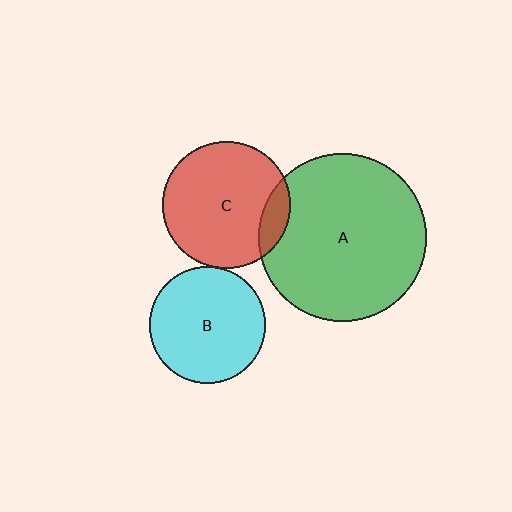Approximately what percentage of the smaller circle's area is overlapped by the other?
Approximately 5%.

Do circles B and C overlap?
Yes.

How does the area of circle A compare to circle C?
Approximately 1.7 times.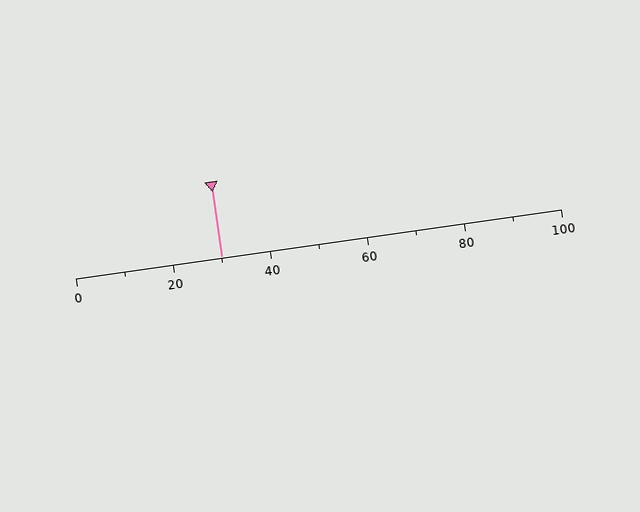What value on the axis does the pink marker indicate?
The marker indicates approximately 30.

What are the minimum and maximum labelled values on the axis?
The axis runs from 0 to 100.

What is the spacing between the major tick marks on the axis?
The major ticks are spaced 20 apart.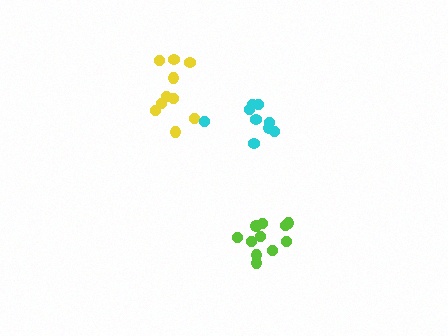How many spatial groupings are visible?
There are 3 spatial groupings.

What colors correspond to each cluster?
The clusters are colored: yellow, cyan, lime.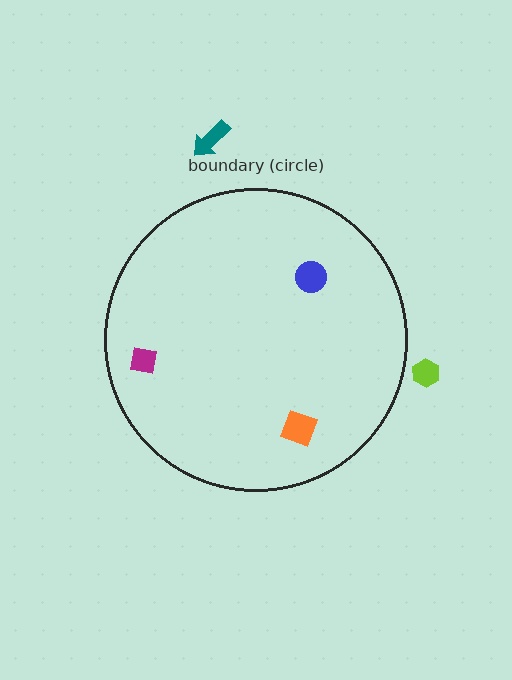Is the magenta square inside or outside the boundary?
Inside.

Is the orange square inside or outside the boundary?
Inside.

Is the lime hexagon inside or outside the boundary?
Outside.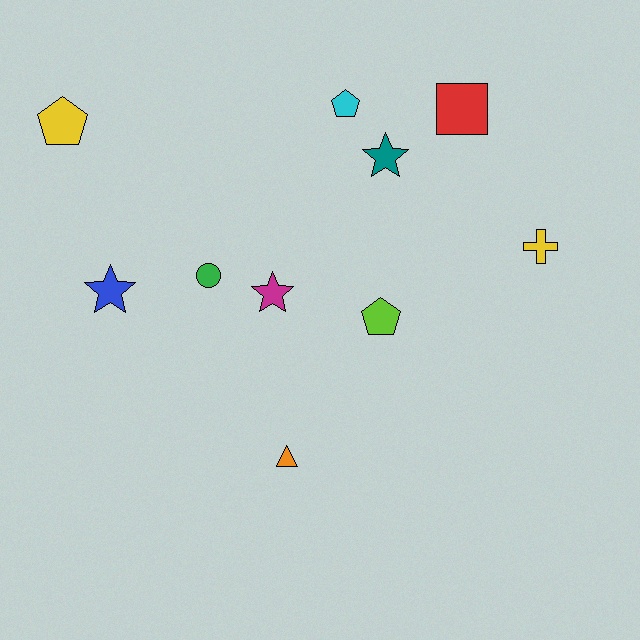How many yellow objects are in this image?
There are 2 yellow objects.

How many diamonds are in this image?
There are no diamonds.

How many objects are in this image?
There are 10 objects.